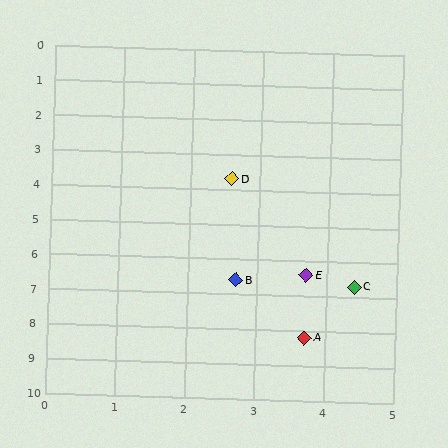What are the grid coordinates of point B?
Point B is at approximately (2.7, 6.6).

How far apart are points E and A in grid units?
Points E and A are about 1.8 grid units apart.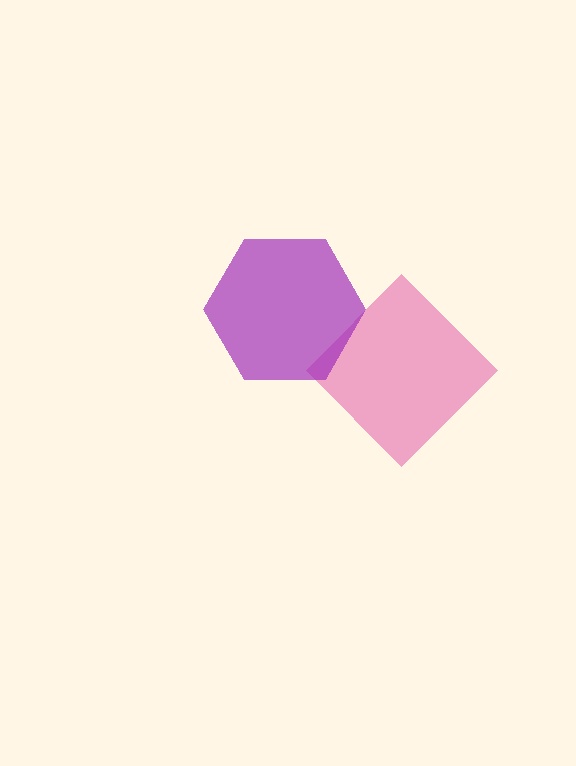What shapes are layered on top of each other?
The layered shapes are: a pink diamond, a purple hexagon.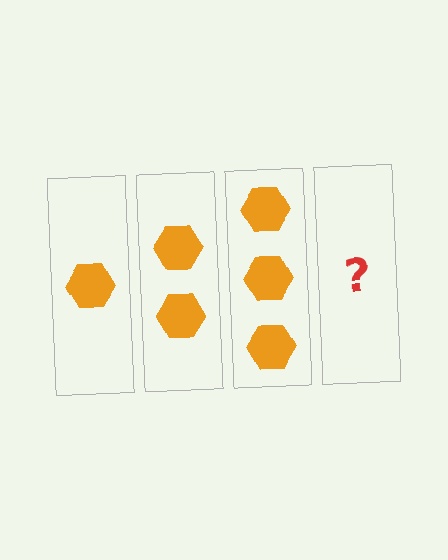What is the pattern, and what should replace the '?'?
The pattern is that each step adds one more hexagon. The '?' should be 4 hexagons.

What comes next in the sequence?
The next element should be 4 hexagons.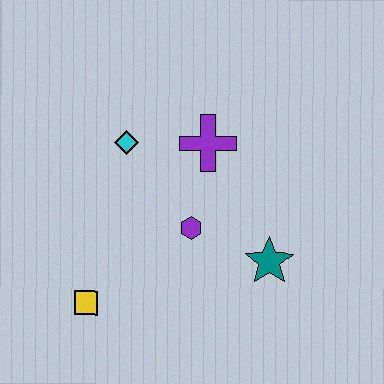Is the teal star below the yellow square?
No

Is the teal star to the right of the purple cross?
Yes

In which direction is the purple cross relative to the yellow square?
The purple cross is above the yellow square.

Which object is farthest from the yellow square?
The purple cross is farthest from the yellow square.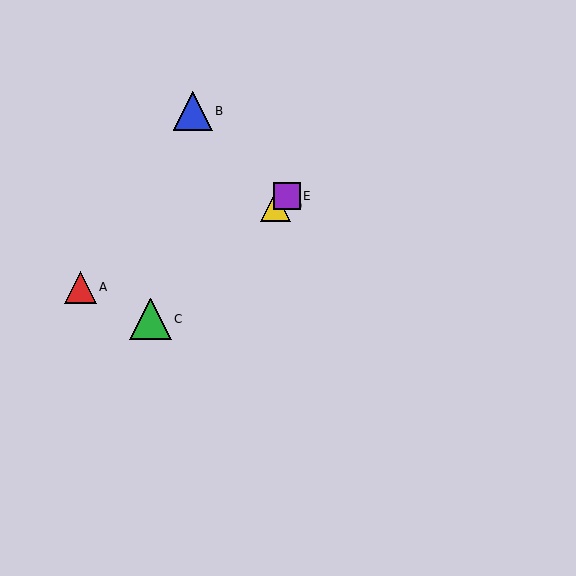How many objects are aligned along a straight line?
3 objects (C, D, E) are aligned along a straight line.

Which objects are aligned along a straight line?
Objects C, D, E are aligned along a straight line.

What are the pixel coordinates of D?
Object D is at (276, 206).